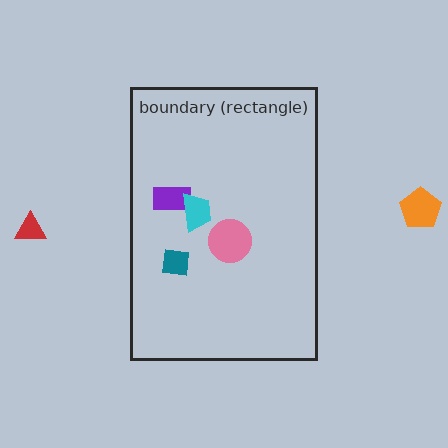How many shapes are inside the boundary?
4 inside, 2 outside.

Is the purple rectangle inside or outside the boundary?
Inside.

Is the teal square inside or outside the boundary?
Inside.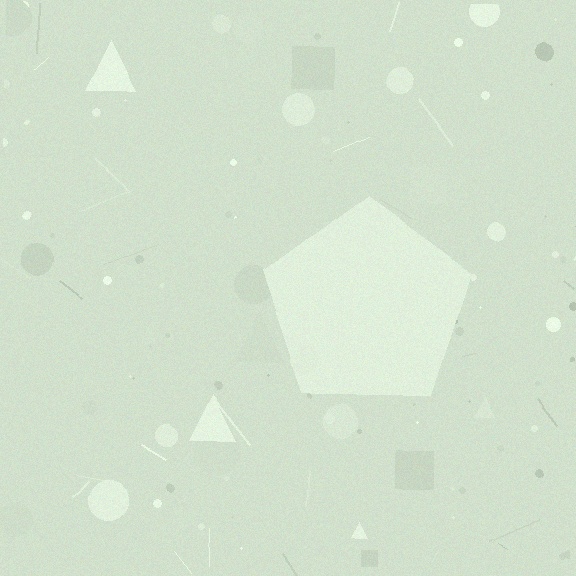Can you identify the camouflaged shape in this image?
The camouflaged shape is a pentagon.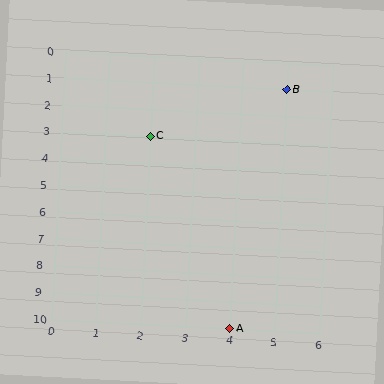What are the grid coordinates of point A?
Point A is at grid coordinates (4, 10).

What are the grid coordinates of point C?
Point C is at grid coordinates (2, 3).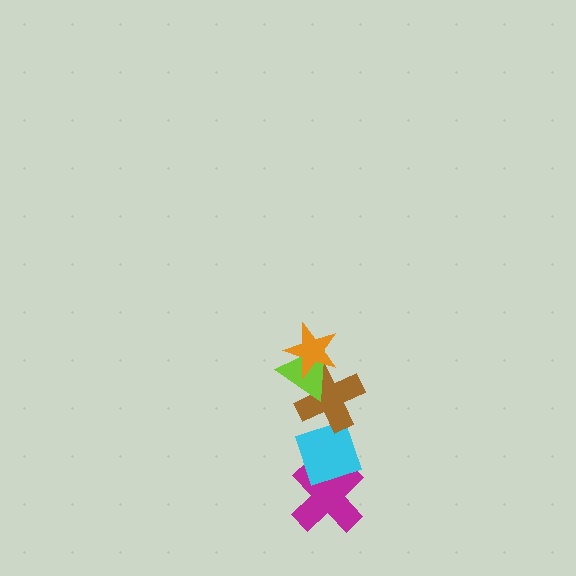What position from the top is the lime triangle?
The lime triangle is 2nd from the top.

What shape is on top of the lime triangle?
The orange star is on top of the lime triangle.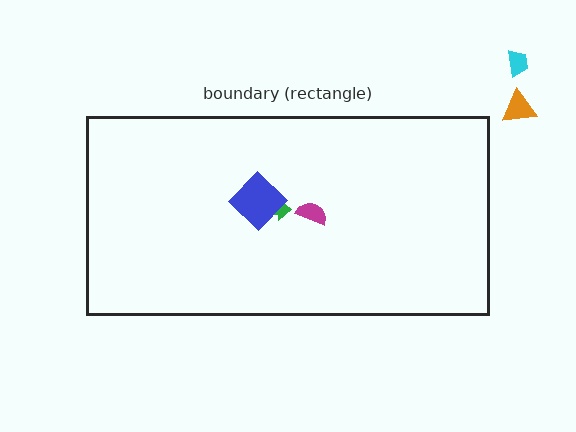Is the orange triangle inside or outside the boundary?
Outside.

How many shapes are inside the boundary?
3 inside, 2 outside.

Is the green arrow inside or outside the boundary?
Inside.